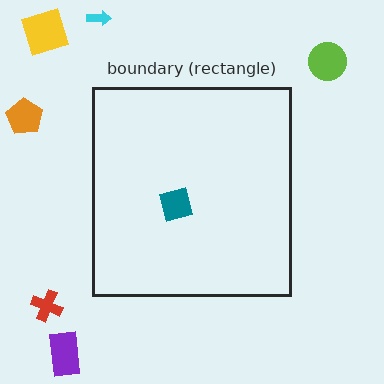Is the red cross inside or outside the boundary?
Outside.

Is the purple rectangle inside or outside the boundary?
Outside.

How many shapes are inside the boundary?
1 inside, 6 outside.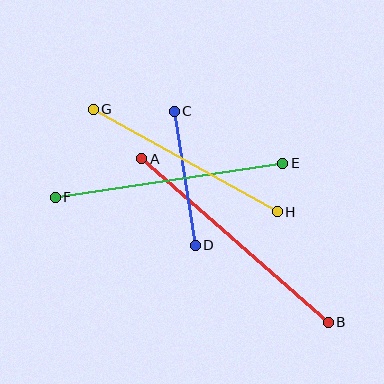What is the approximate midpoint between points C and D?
The midpoint is at approximately (185, 178) pixels.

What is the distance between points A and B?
The distance is approximately 248 pixels.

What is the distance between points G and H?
The distance is approximately 211 pixels.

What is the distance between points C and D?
The distance is approximately 135 pixels.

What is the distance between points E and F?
The distance is approximately 230 pixels.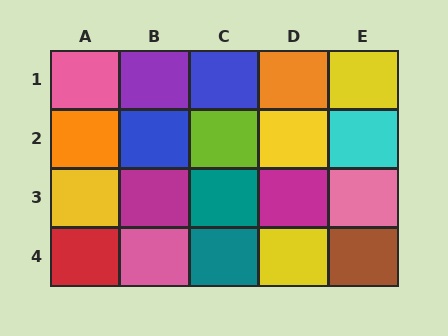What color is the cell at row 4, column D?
Yellow.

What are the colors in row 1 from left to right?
Pink, purple, blue, orange, yellow.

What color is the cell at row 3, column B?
Magenta.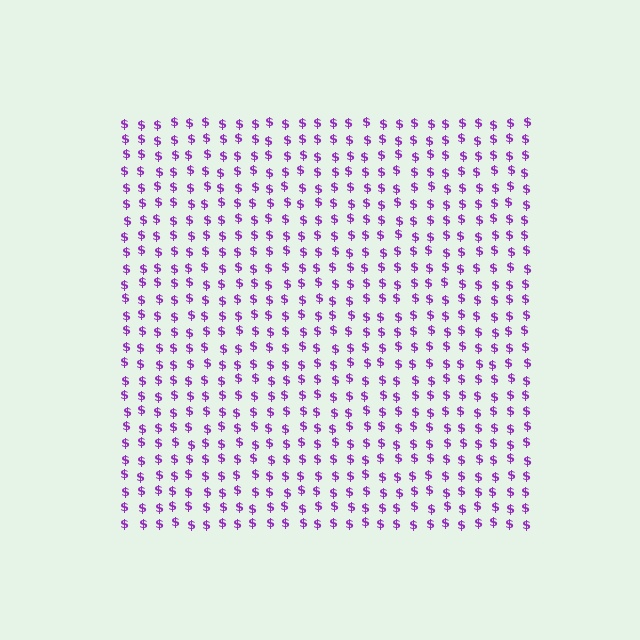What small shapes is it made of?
It is made of small dollar signs.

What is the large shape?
The large shape is a square.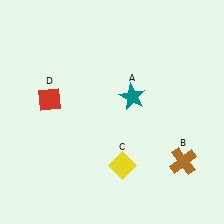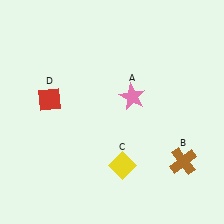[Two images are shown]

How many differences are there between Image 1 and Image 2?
There is 1 difference between the two images.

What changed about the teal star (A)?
In Image 1, A is teal. In Image 2, it changed to pink.